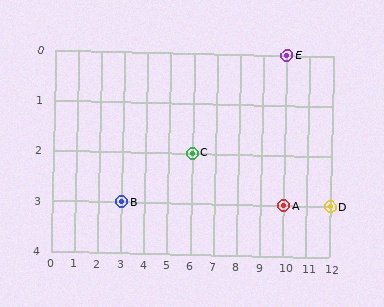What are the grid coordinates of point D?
Point D is at grid coordinates (12, 3).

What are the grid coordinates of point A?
Point A is at grid coordinates (10, 3).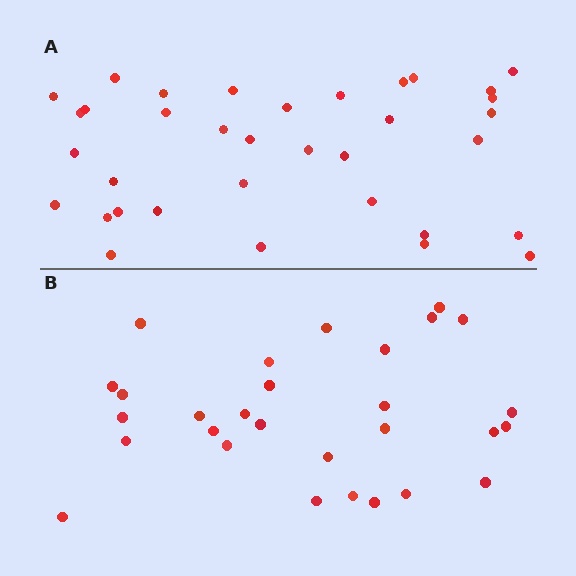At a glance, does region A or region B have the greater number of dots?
Region A (the top region) has more dots.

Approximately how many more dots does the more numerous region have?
Region A has about 6 more dots than region B.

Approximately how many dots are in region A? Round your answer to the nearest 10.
About 40 dots. (The exact count is 35, which rounds to 40.)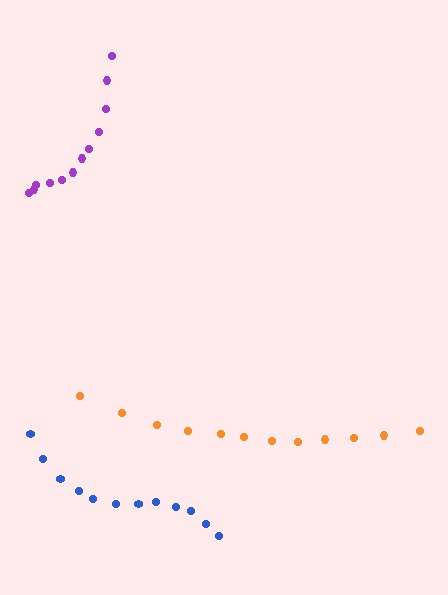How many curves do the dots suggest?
There are 3 distinct paths.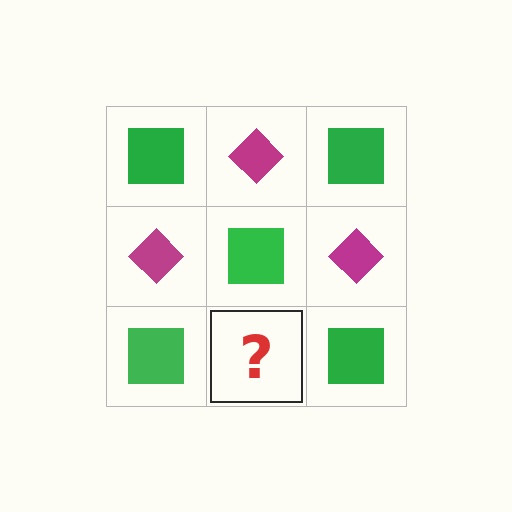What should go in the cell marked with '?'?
The missing cell should contain a magenta diamond.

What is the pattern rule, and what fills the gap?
The rule is that it alternates green square and magenta diamond in a checkerboard pattern. The gap should be filled with a magenta diamond.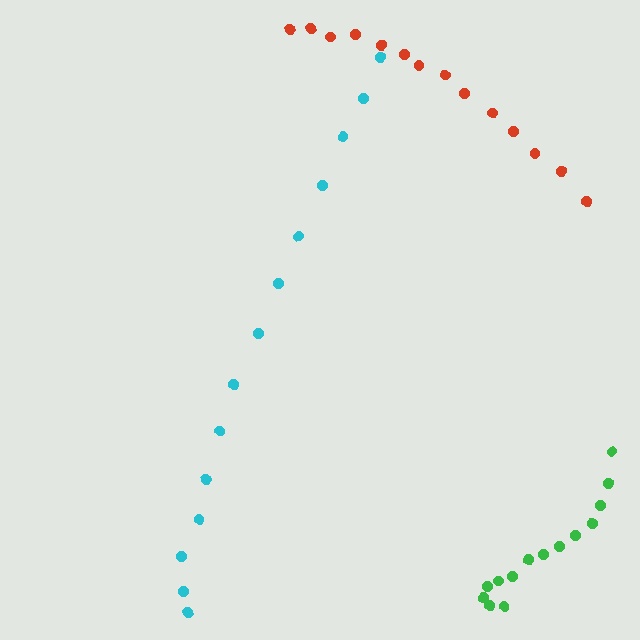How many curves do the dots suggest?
There are 3 distinct paths.